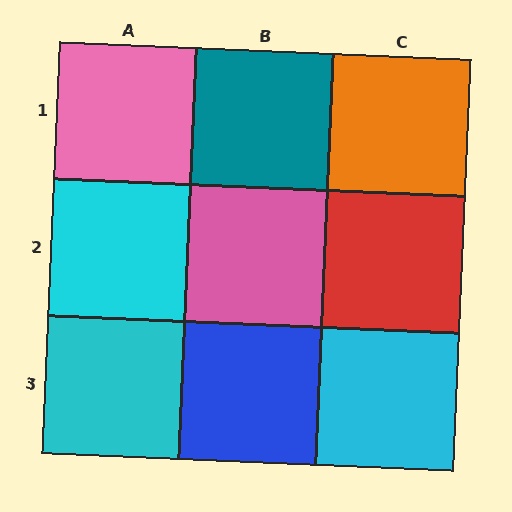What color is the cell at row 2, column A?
Cyan.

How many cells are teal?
1 cell is teal.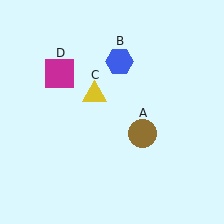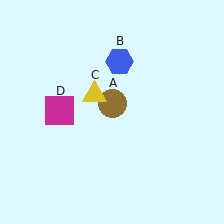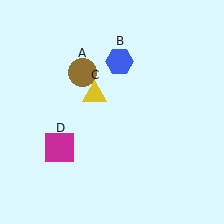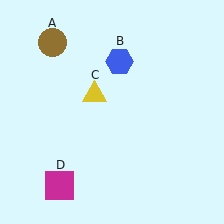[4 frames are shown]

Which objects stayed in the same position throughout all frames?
Blue hexagon (object B) and yellow triangle (object C) remained stationary.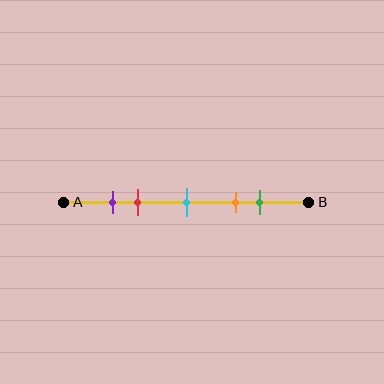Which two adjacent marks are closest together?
The purple and red marks are the closest adjacent pair.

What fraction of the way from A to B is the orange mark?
The orange mark is approximately 70% (0.7) of the way from A to B.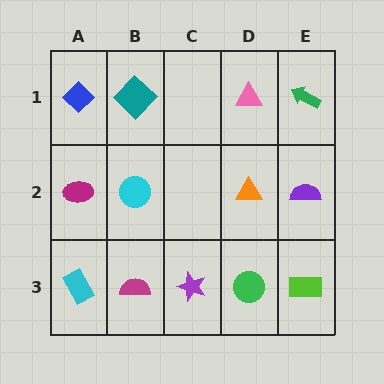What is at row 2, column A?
A magenta ellipse.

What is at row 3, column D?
A green circle.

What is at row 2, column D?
An orange triangle.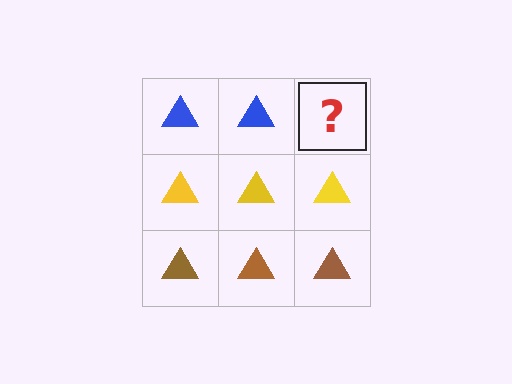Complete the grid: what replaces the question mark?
The question mark should be replaced with a blue triangle.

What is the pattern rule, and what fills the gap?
The rule is that each row has a consistent color. The gap should be filled with a blue triangle.